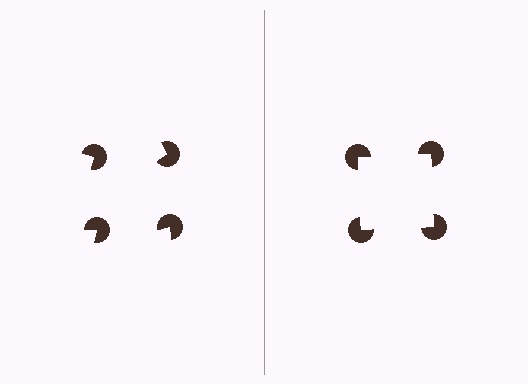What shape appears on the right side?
An illusory square.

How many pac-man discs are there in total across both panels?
8 — 4 on each side.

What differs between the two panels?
The pac-man discs are positioned identically on both sides; only the wedge orientations differ. On the right they align to a square; on the left they are misaligned.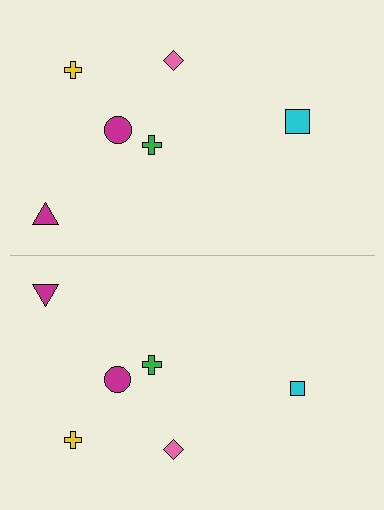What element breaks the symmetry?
The cyan square on the bottom side has a different size than its mirror counterpart.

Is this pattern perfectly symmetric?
No, the pattern is not perfectly symmetric. The cyan square on the bottom side has a different size than its mirror counterpart.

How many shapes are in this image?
There are 12 shapes in this image.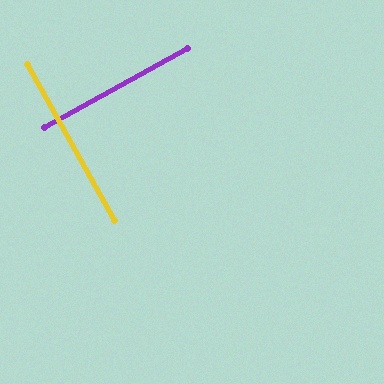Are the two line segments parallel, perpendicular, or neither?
Perpendicular — they meet at approximately 90°.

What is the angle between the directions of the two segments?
Approximately 90 degrees.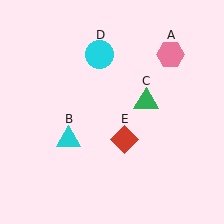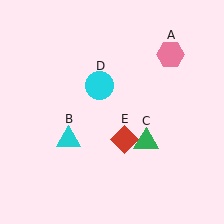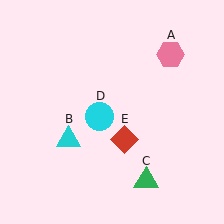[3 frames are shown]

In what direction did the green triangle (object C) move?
The green triangle (object C) moved down.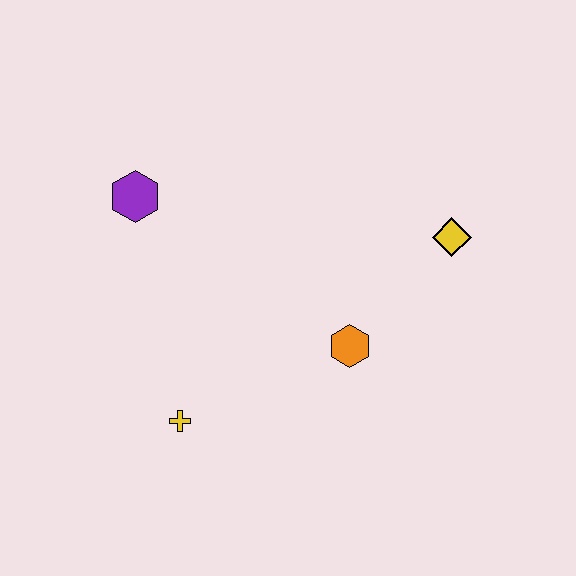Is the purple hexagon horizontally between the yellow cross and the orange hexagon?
No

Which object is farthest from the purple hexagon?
The yellow diamond is farthest from the purple hexagon.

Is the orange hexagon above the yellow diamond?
No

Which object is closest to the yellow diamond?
The orange hexagon is closest to the yellow diamond.